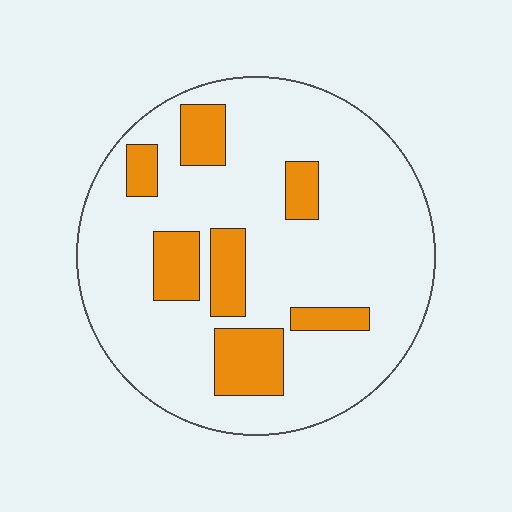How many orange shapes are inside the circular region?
7.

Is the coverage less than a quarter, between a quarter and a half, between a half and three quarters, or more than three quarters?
Less than a quarter.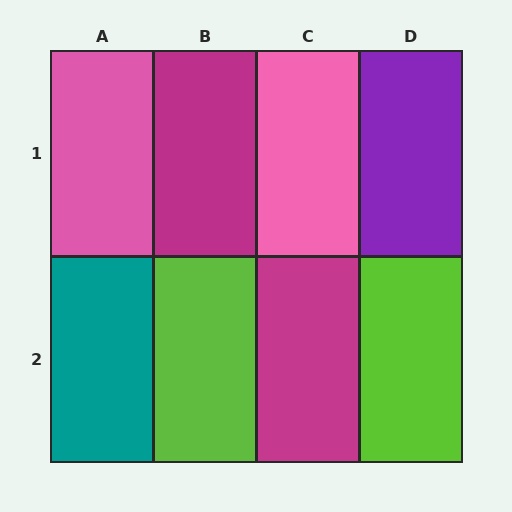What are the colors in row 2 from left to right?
Teal, lime, magenta, lime.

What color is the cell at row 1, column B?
Magenta.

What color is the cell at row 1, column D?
Purple.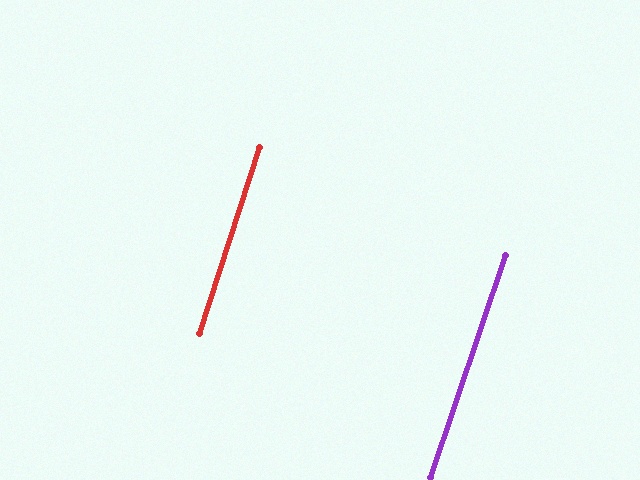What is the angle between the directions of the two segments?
Approximately 1 degree.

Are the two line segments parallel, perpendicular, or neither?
Parallel — their directions differ by only 0.5°.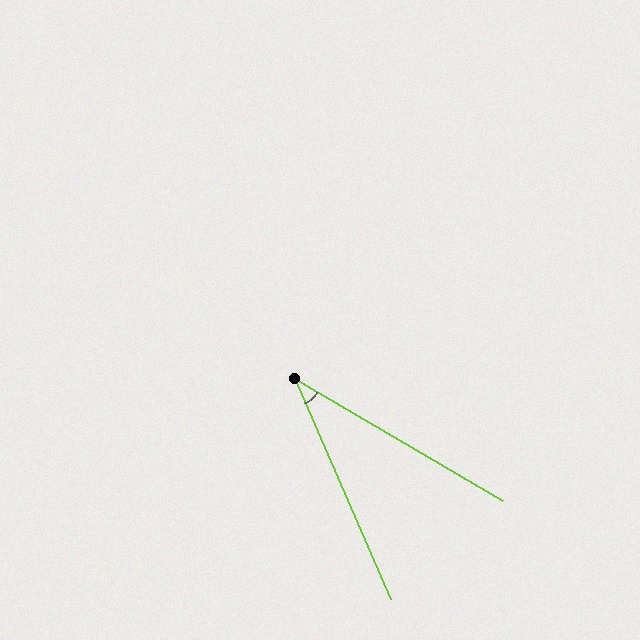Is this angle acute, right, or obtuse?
It is acute.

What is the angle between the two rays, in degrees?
Approximately 36 degrees.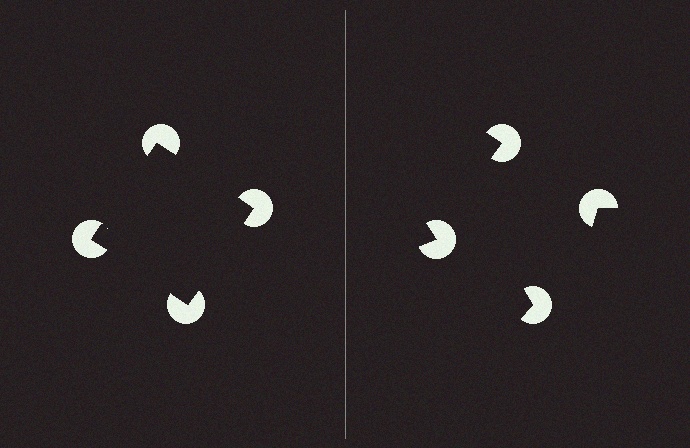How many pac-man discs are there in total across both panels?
8 — 4 on each side.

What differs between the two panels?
The pac-man discs are positioned identically on both sides; only the wedge orientations differ. On the left they align to a square; on the right they are misaligned.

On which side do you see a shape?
An illusory square appears on the left side. On the right side the wedge cuts are rotated, so no coherent shape forms.